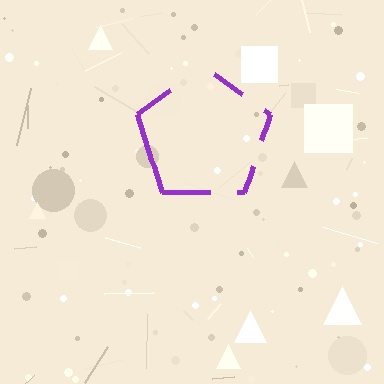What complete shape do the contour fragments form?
The contour fragments form a pentagon.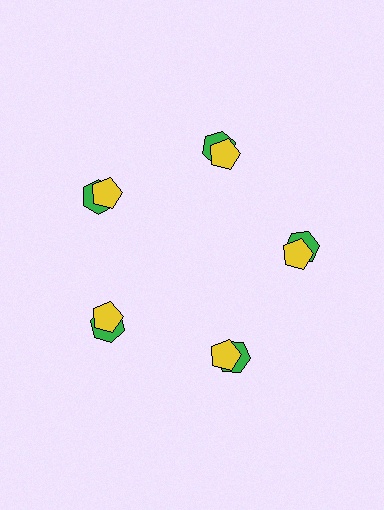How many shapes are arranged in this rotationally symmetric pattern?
There are 10 shapes, arranged in 5 groups of 2.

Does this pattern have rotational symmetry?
Yes, this pattern has 5-fold rotational symmetry. It looks the same after rotating 72 degrees around the center.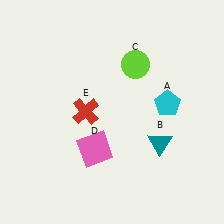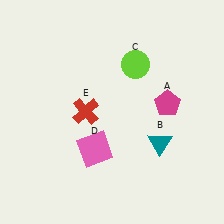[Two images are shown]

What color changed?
The pentagon (A) changed from cyan in Image 1 to magenta in Image 2.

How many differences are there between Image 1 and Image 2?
There is 1 difference between the two images.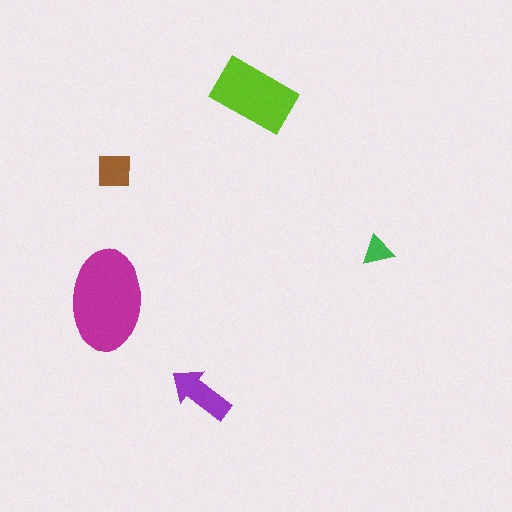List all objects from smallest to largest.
The green triangle, the brown square, the purple arrow, the lime rectangle, the magenta ellipse.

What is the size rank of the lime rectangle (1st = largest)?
2nd.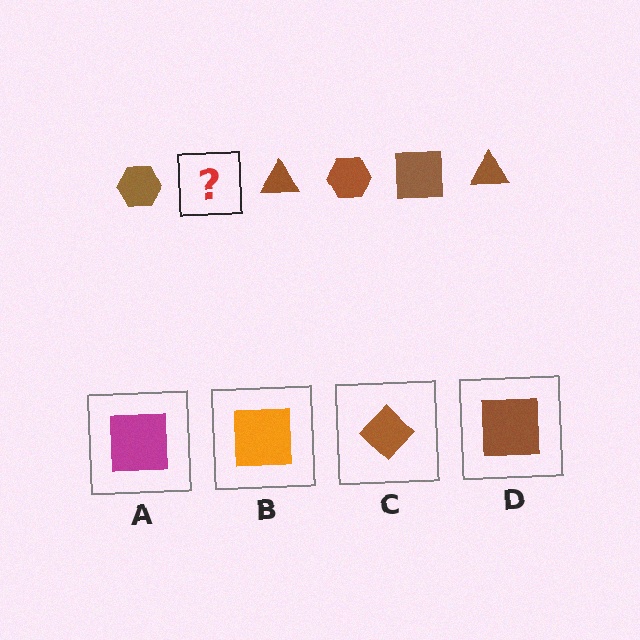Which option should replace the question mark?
Option D.